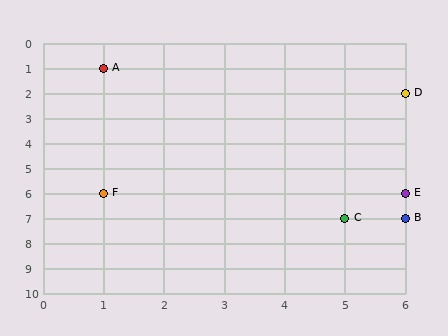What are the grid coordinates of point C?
Point C is at grid coordinates (5, 7).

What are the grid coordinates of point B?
Point B is at grid coordinates (6, 7).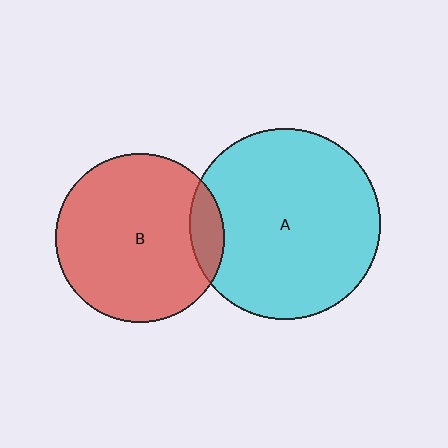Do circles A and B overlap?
Yes.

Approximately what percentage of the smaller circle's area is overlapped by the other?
Approximately 10%.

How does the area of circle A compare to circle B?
Approximately 1.3 times.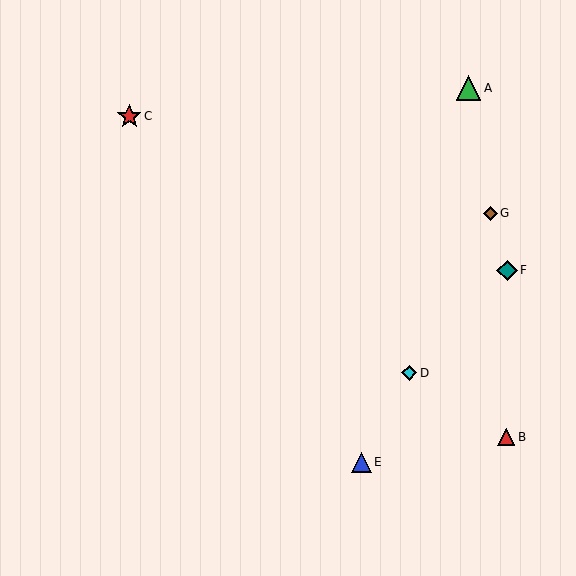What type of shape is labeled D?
Shape D is a cyan diamond.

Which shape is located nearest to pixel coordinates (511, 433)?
The red triangle (labeled B) at (506, 437) is nearest to that location.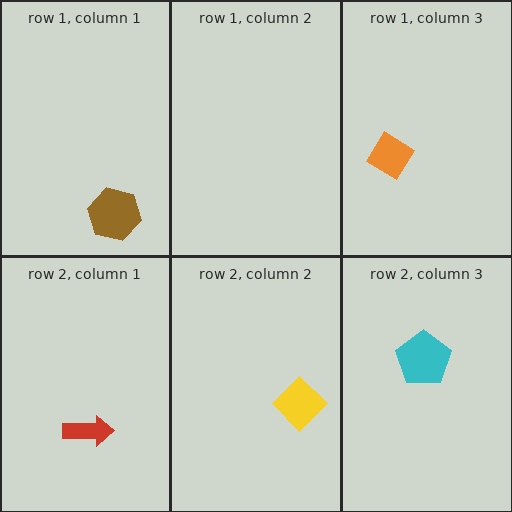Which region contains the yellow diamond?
The row 2, column 2 region.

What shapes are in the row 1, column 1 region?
The brown hexagon.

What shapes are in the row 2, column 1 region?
The red arrow.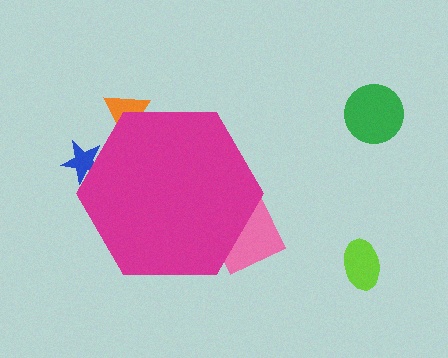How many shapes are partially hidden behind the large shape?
3 shapes are partially hidden.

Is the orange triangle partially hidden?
Yes, the orange triangle is partially hidden behind the magenta hexagon.